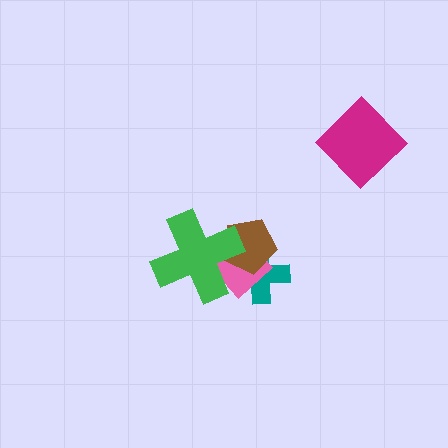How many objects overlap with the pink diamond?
3 objects overlap with the pink diamond.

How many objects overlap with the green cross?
3 objects overlap with the green cross.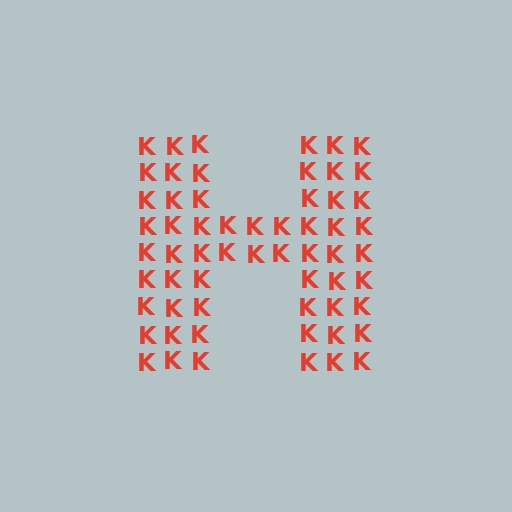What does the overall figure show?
The overall figure shows the letter H.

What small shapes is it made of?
It is made of small letter K's.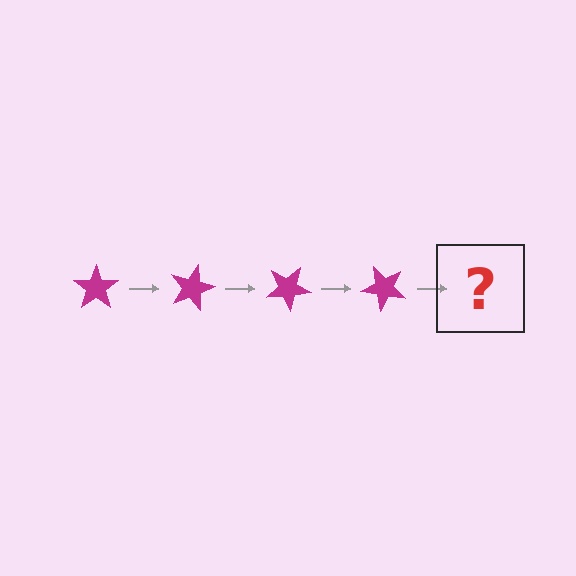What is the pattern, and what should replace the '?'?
The pattern is that the star rotates 15 degrees each step. The '?' should be a magenta star rotated 60 degrees.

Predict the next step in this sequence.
The next step is a magenta star rotated 60 degrees.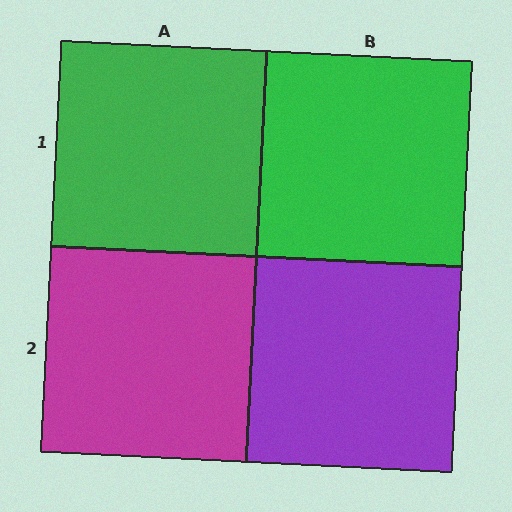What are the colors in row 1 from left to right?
Green, green.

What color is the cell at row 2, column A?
Magenta.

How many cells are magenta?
1 cell is magenta.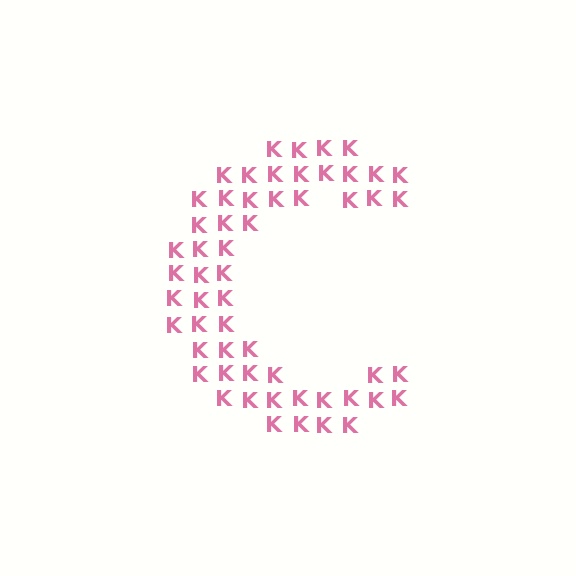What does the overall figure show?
The overall figure shows the letter C.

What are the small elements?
The small elements are letter K's.